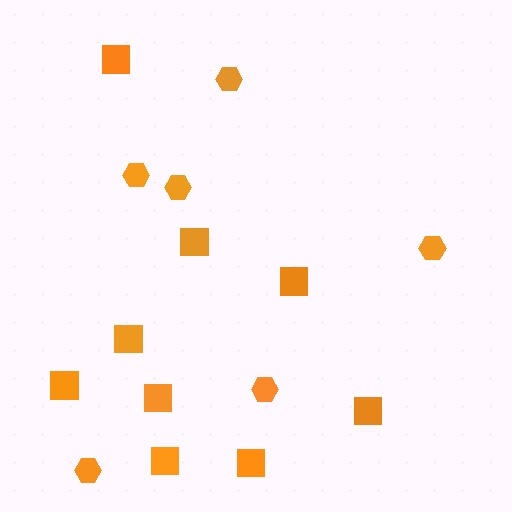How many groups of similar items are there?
There are 2 groups: one group of hexagons (6) and one group of squares (9).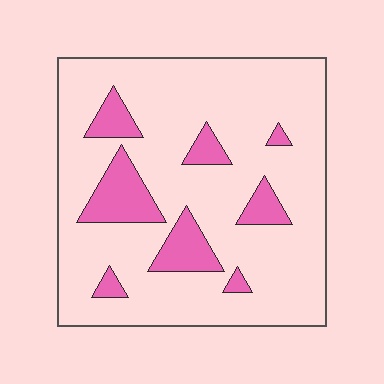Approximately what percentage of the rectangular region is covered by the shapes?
Approximately 15%.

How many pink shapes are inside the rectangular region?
8.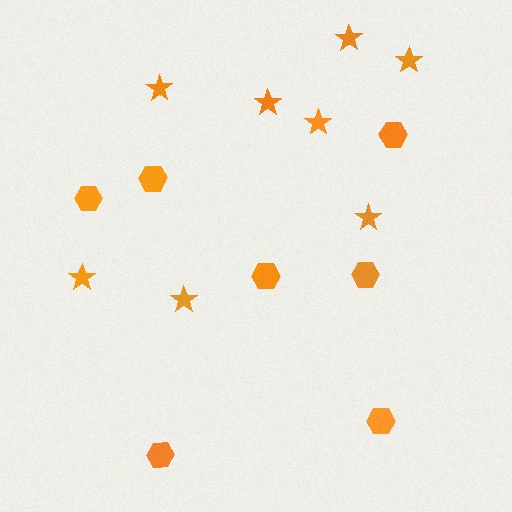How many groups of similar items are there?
There are 2 groups: one group of stars (8) and one group of hexagons (7).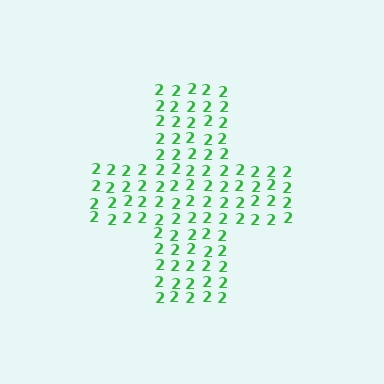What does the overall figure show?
The overall figure shows a cross.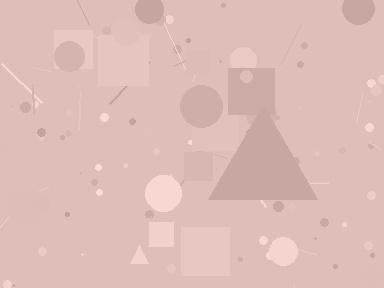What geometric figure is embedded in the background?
A triangle is embedded in the background.